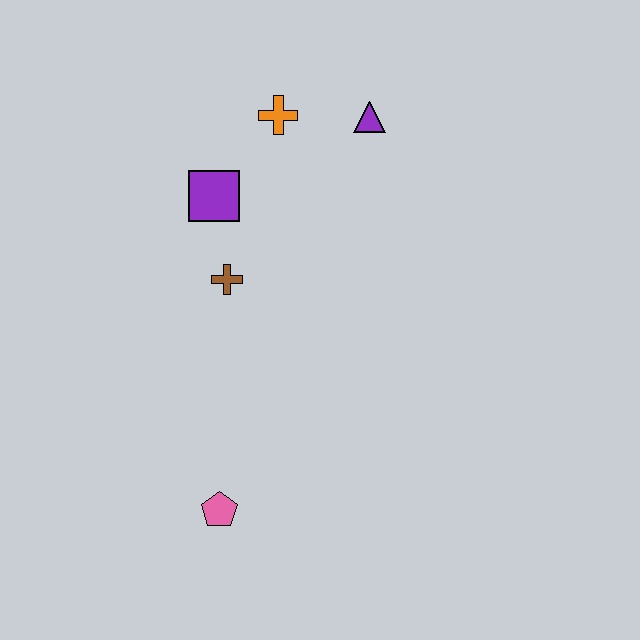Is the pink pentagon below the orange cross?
Yes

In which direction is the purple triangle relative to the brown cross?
The purple triangle is above the brown cross.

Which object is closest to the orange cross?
The purple triangle is closest to the orange cross.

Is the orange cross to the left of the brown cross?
No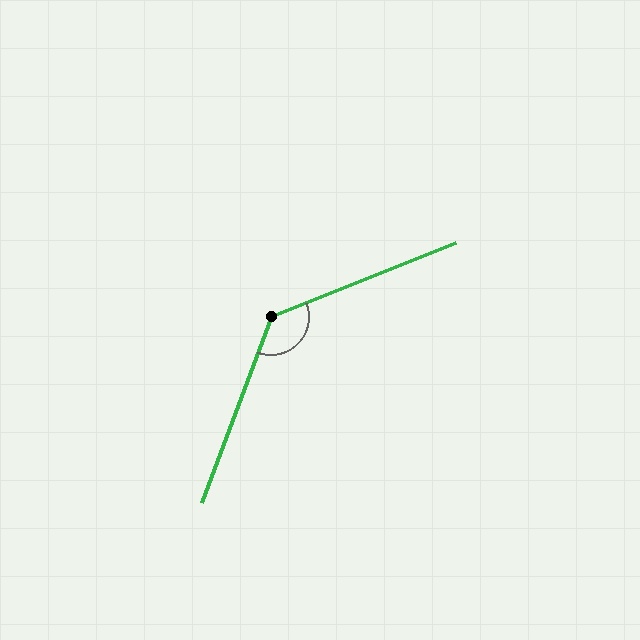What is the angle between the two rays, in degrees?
Approximately 132 degrees.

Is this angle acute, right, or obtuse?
It is obtuse.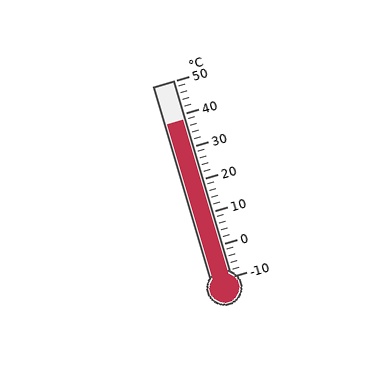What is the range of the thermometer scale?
The thermometer scale ranges from -10°C to 50°C.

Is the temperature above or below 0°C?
The temperature is above 0°C.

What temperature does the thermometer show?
The thermometer shows approximately 38°C.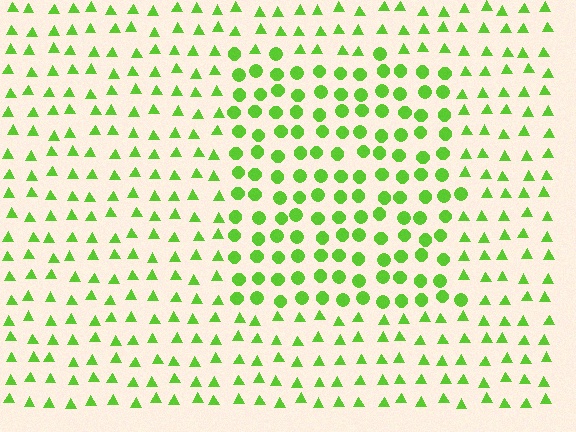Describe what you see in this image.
The image is filled with small lime elements arranged in a uniform grid. A rectangle-shaped region contains circles, while the surrounding area contains triangles. The boundary is defined purely by the change in element shape.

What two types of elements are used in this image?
The image uses circles inside the rectangle region and triangles outside it.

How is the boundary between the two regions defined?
The boundary is defined by a change in element shape: circles inside vs. triangles outside. All elements share the same color and spacing.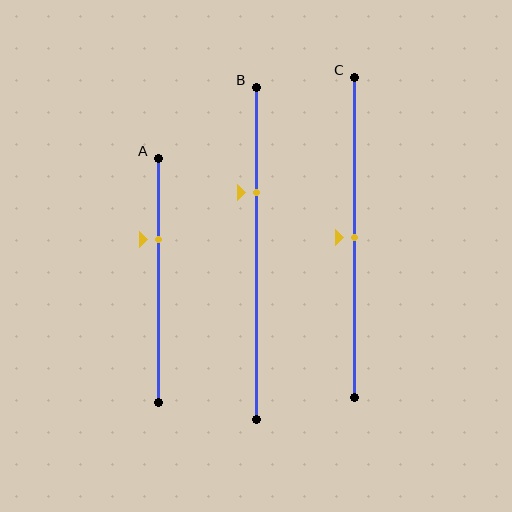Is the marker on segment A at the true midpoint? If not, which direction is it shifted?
No, the marker on segment A is shifted upward by about 17% of the segment length.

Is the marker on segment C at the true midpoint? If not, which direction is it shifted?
Yes, the marker on segment C is at the true midpoint.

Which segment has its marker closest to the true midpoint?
Segment C has its marker closest to the true midpoint.